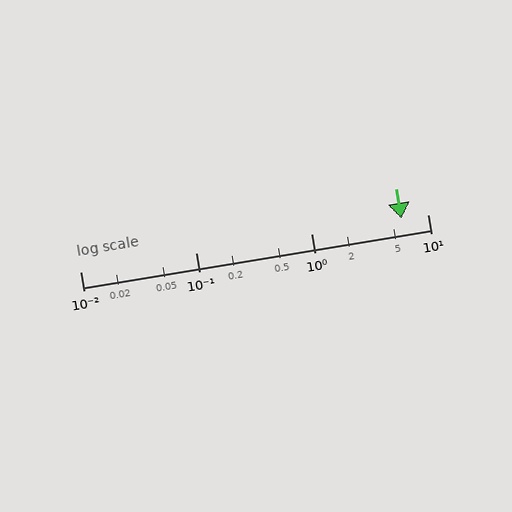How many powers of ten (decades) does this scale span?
The scale spans 3 decades, from 0.01 to 10.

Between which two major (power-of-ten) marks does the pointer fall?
The pointer is between 1 and 10.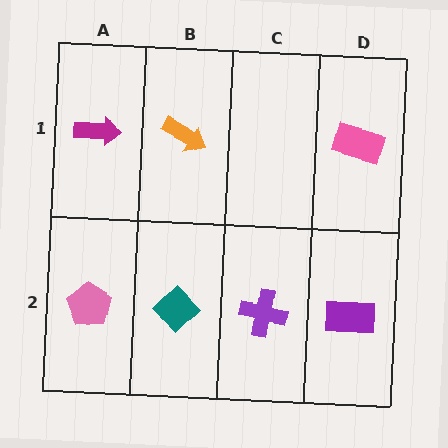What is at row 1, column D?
A pink rectangle.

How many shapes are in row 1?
3 shapes.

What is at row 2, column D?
A purple rectangle.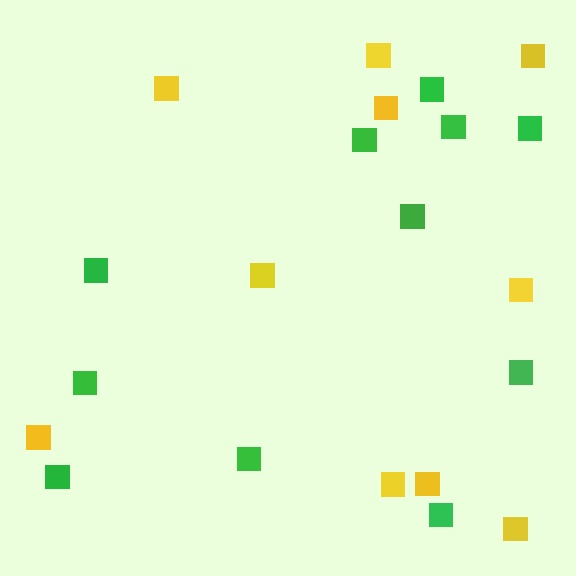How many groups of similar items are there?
There are 2 groups: one group of yellow squares (10) and one group of green squares (11).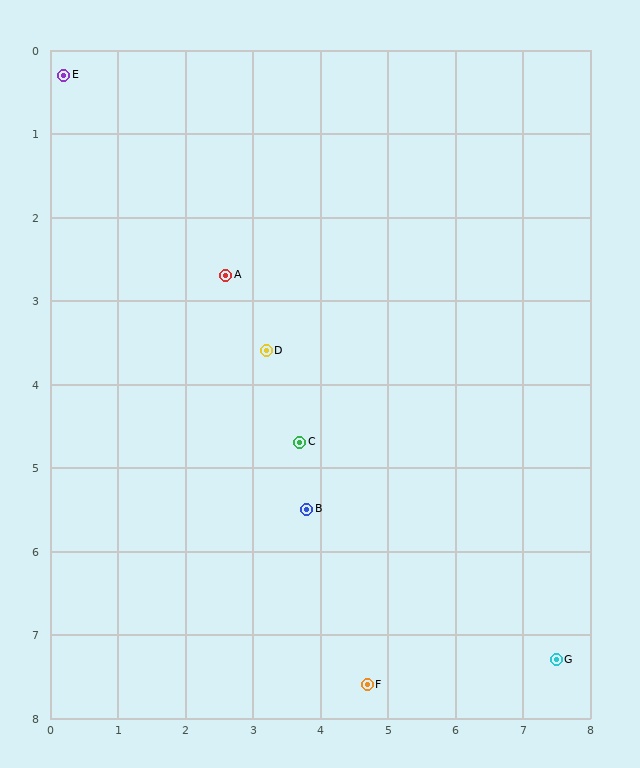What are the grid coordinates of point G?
Point G is at approximately (7.5, 7.3).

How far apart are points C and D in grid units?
Points C and D are about 1.2 grid units apart.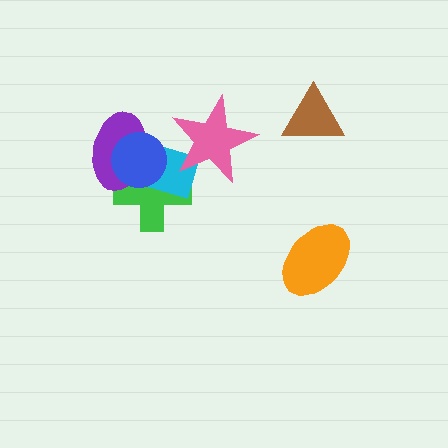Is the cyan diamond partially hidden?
Yes, it is partially covered by another shape.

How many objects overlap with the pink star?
1 object overlaps with the pink star.